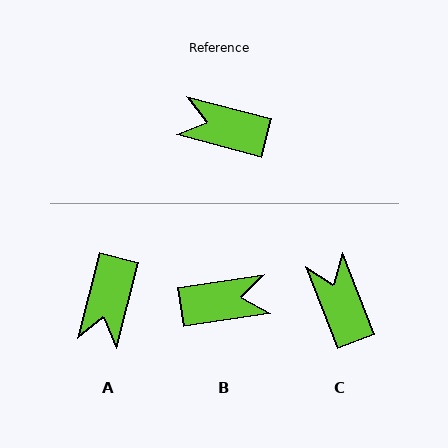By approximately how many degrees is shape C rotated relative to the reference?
Approximately 54 degrees clockwise.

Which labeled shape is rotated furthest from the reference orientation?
B, about 156 degrees away.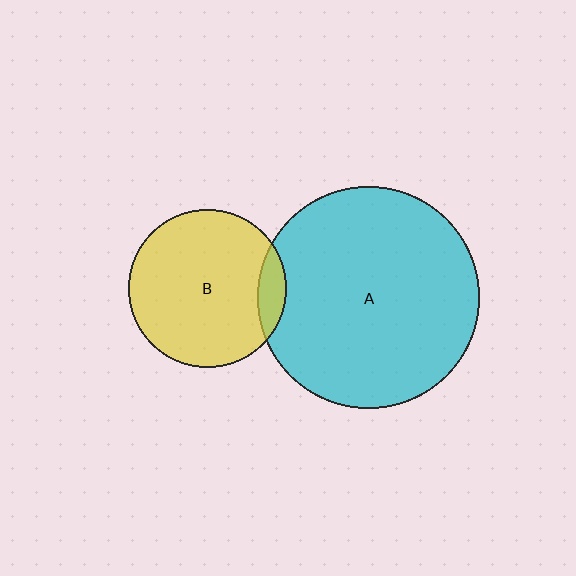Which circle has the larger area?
Circle A (cyan).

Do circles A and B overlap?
Yes.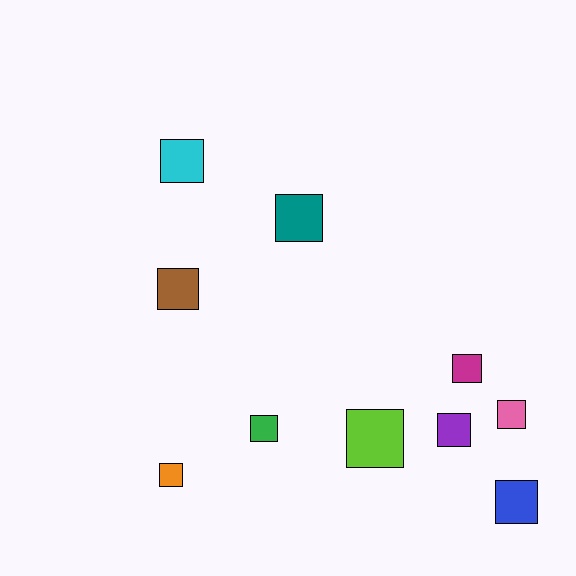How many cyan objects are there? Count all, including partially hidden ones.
There is 1 cyan object.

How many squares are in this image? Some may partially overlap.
There are 10 squares.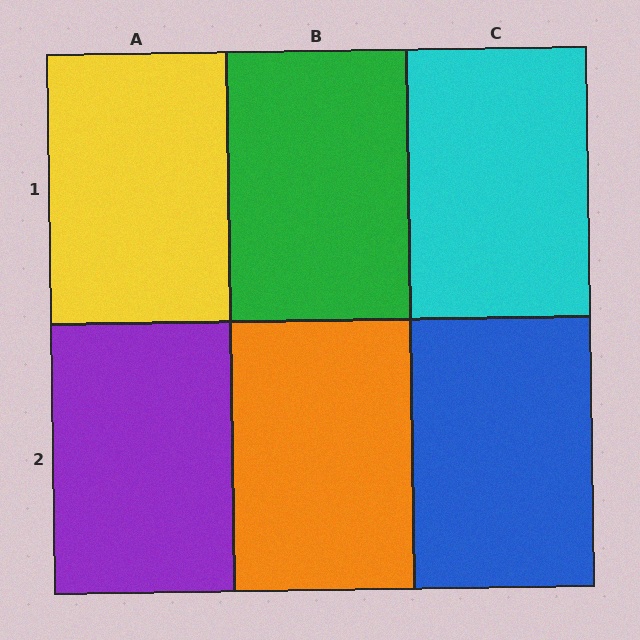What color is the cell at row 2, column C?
Blue.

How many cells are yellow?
1 cell is yellow.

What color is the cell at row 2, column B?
Orange.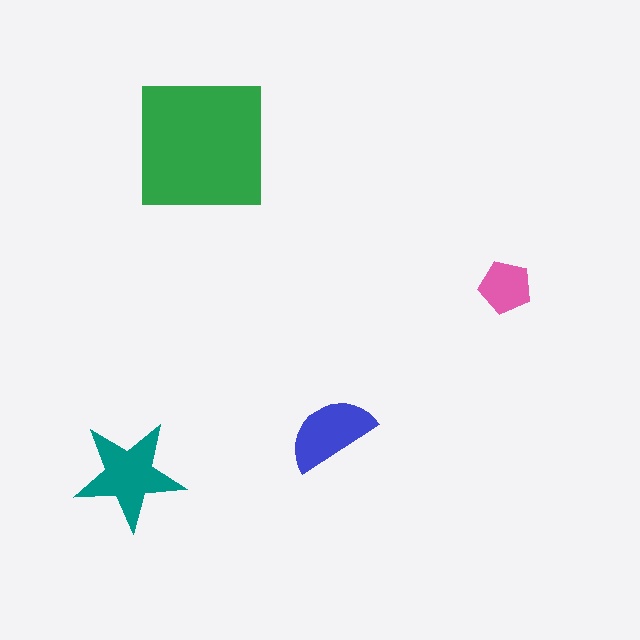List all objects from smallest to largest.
The pink pentagon, the blue semicircle, the teal star, the green square.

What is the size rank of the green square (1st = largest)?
1st.